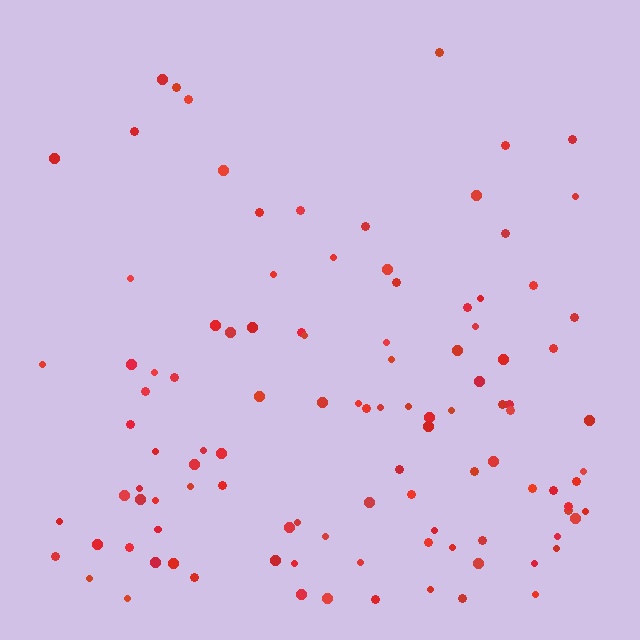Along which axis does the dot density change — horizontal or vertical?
Vertical.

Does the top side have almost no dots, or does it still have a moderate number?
Still a moderate number, just noticeably fewer than the bottom.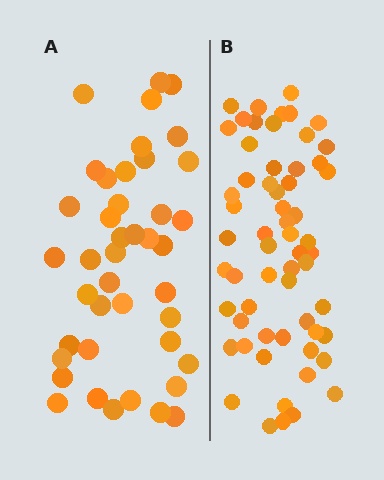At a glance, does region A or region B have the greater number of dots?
Region B (the right region) has more dots.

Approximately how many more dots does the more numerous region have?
Region B has approximately 20 more dots than region A.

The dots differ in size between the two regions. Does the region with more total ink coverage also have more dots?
No. Region A has more total ink coverage because its dots are larger, but region B actually contains more individual dots. Total area can be misleading — the number of items is what matters here.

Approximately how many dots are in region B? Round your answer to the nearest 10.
About 60 dots.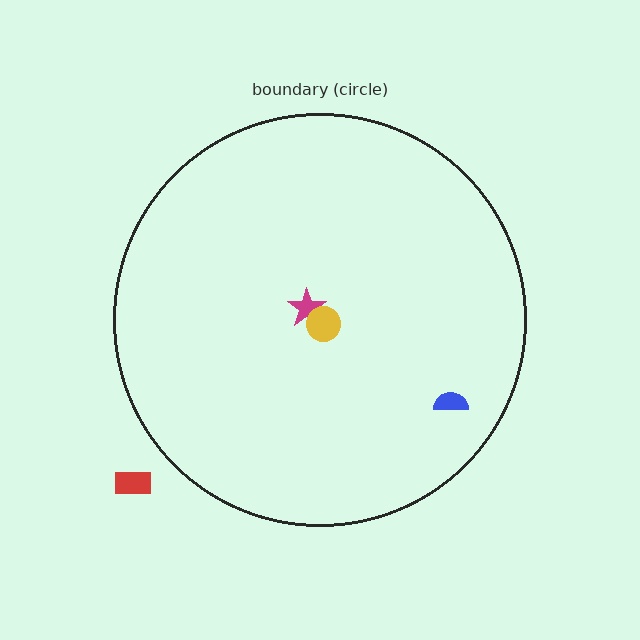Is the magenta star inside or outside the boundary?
Inside.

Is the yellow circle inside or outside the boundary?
Inside.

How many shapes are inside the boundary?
3 inside, 1 outside.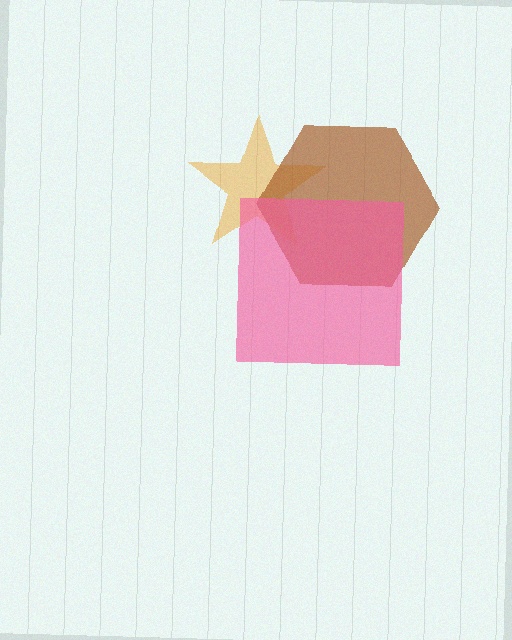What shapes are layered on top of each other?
The layered shapes are: an orange star, a brown hexagon, a pink square.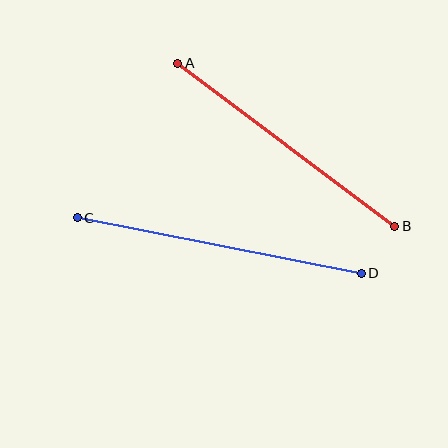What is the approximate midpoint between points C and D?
The midpoint is at approximately (219, 245) pixels.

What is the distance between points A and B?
The distance is approximately 271 pixels.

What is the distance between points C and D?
The distance is approximately 289 pixels.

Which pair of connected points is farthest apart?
Points C and D are farthest apart.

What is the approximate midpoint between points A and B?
The midpoint is at approximately (286, 145) pixels.